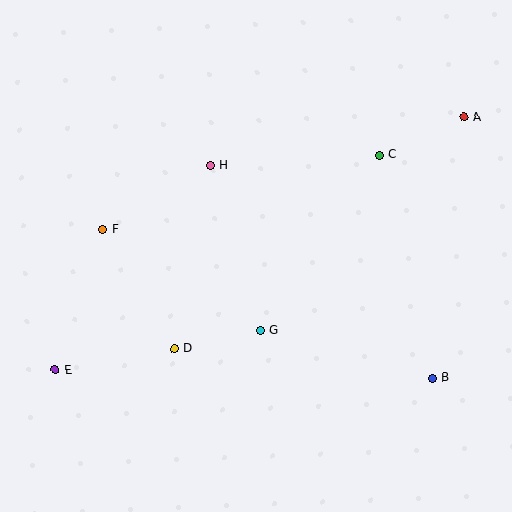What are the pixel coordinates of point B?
Point B is at (432, 378).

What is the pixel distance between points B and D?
The distance between B and D is 260 pixels.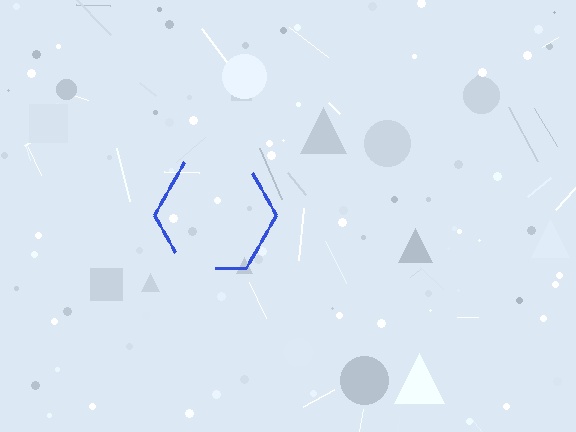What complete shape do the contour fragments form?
The contour fragments form a hexagon.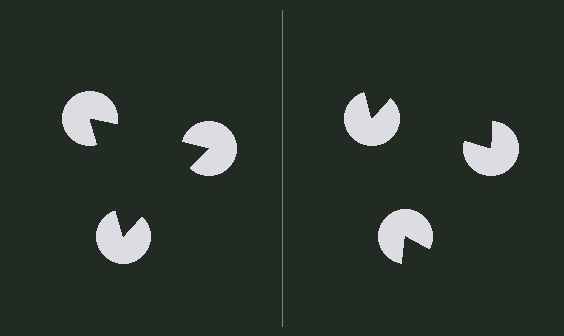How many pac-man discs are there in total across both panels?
6 — 3 on each side.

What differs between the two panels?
The pac-man discs are positioned identically on both sides; only the wedge orientations differ. On the left they align to a triangle; on the right they are misaligned.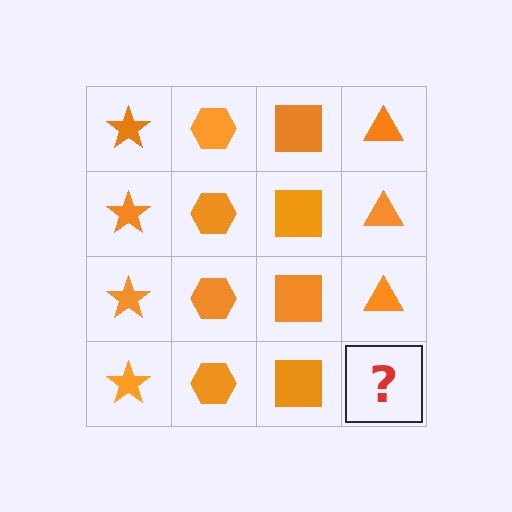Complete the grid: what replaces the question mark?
The question mark should be replaced with an orange triangle.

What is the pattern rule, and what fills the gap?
The rule is that each column has a consistent shape. The gap should be filled with an orange triangle.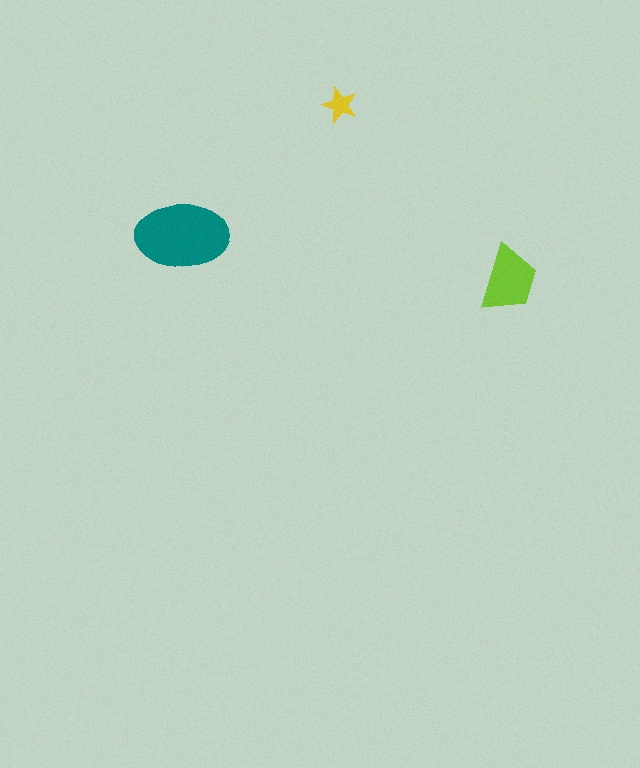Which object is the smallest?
The yellow star.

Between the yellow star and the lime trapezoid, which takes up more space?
The lime trapezoid.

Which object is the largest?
The teal ellipse.